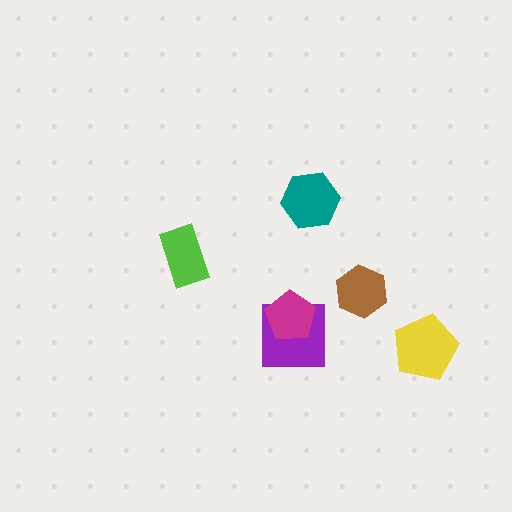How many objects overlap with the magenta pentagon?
1 object overlaps with the magenta pentagon.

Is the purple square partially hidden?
Yes, it is partially covered by another shape.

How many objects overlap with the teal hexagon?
0 objects overlap with the teal hexagon.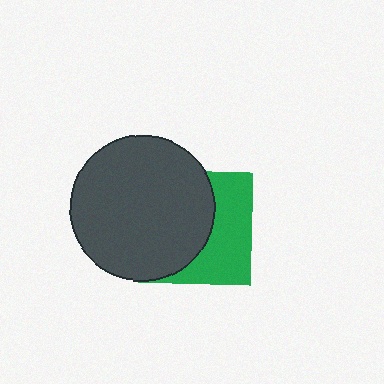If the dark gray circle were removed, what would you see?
You would see the complete green square.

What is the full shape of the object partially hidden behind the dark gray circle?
The partially hidden object is a green square.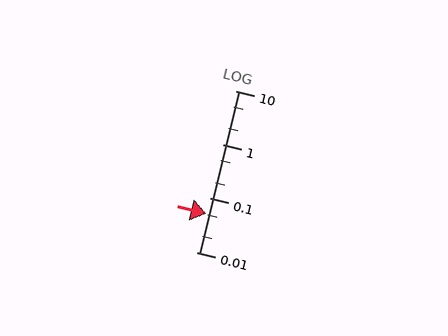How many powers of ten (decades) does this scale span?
The scale spans 3 decades, from 0.01 to 10.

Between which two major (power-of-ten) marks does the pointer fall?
The pointer is between 0.01 and 0.1.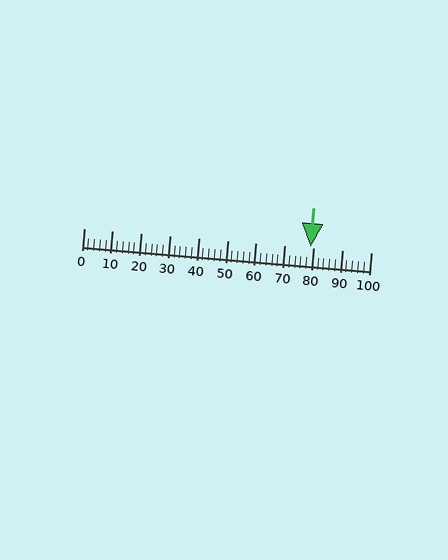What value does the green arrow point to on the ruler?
The green arrow points to approximately 79.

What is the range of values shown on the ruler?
The ruler shows values from 0 to 100.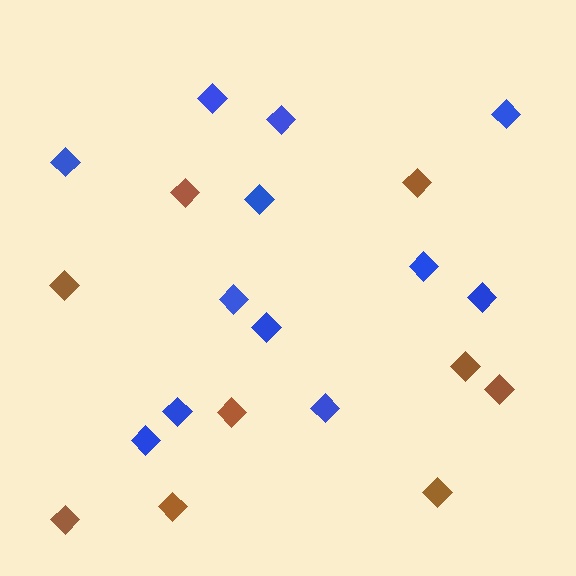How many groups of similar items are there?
There are 2 groups: one group of brown diamonds (9) and one group of blue diamonds (12).